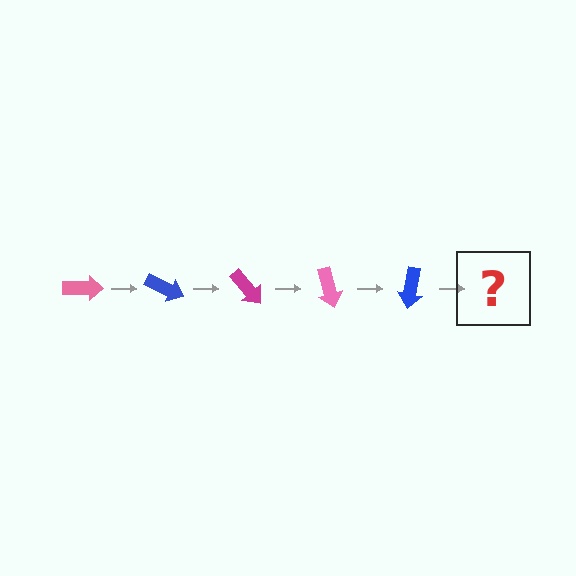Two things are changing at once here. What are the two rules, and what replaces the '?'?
The two rules are that it rotates 25 degrees each step and the color cycles through pink, blue, and magenta. The '?' should be a magenta arrow, rotated 125 degrees from the start.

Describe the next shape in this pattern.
It should be a magenta arrow, rotated 125 degrees from the start.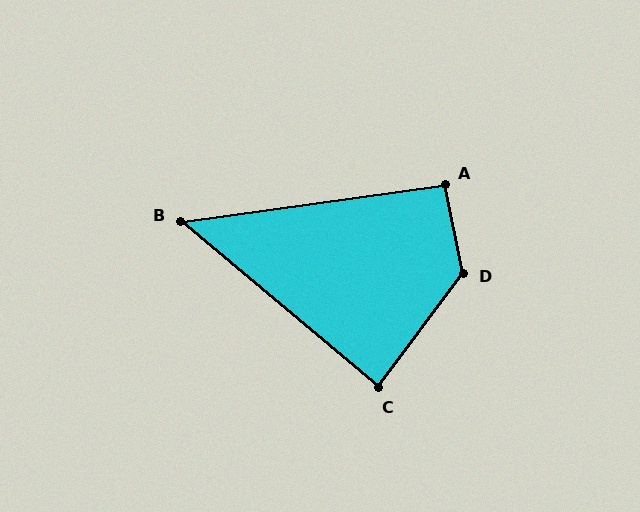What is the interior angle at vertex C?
Approximately 87 degrees (approximately right).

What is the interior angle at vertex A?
Approximately 93 degrees (approximately right).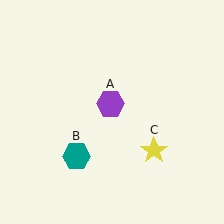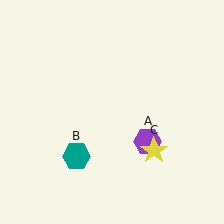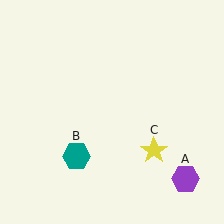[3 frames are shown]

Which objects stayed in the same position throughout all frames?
Teal hexagon (object B) and yellow star (object C) remained stationary.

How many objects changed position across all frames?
1 object changed position: purple hexagon (object A).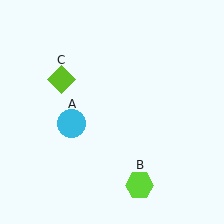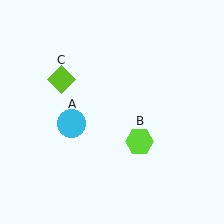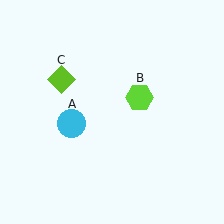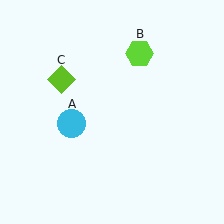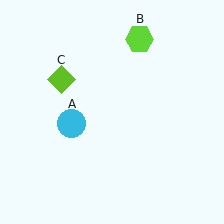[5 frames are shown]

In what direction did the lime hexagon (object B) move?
The lime hexagon (object B) moved up.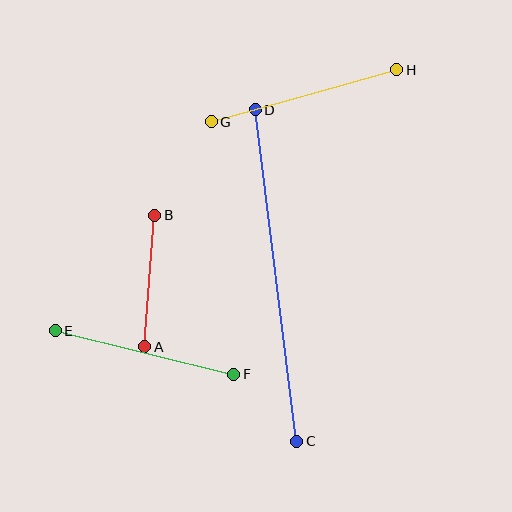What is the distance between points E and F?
The distance is approximately 184 pixels.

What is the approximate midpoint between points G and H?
The midpoint is at approximately (304, 96) pixels.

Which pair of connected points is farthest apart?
Points C and D are farthest apart.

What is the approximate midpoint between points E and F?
The midpoint is at approximately (144, 353) pixels.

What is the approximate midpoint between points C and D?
The midpoint is at approximately (276, 276) pixels.